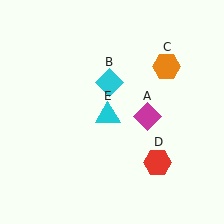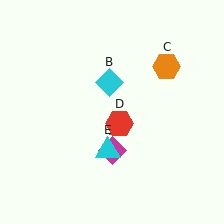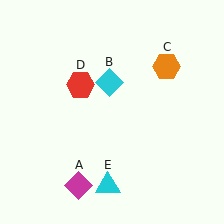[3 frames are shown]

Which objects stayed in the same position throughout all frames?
Cyan diamond (object B) and orange hexagon (object C) remained stationary.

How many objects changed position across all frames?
3 objects changed position: magenta diamond (object A), red hexagon (object D), cyan triangle (object E).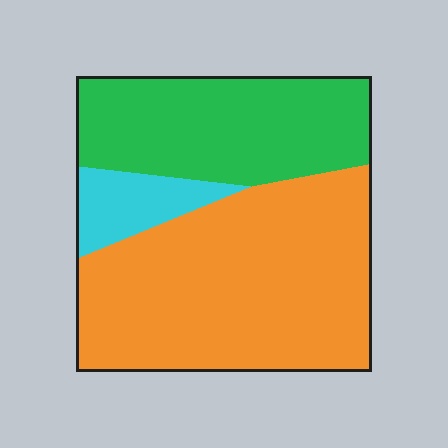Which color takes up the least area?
Cyan, at roughly 10%.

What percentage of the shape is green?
Green takes up about one third (1/3) of the shape.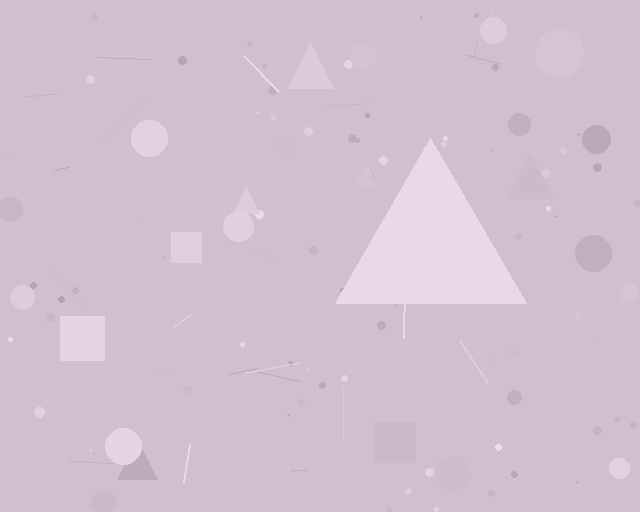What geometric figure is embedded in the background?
A triangle is embedded in the background.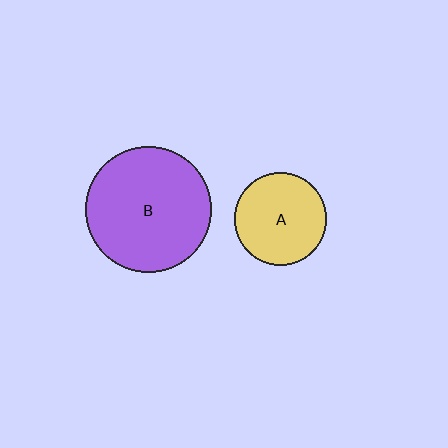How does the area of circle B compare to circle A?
Approximately 1.8 times.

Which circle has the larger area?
Circle B (purple).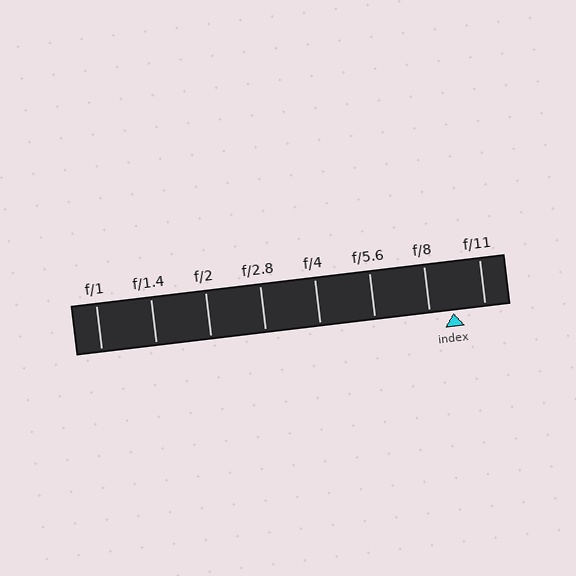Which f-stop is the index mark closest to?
The index mark is closest to f/8.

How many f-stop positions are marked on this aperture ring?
There are 8 f-stop positions marked.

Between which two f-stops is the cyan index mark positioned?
The index mark is between f/8 and f/11.